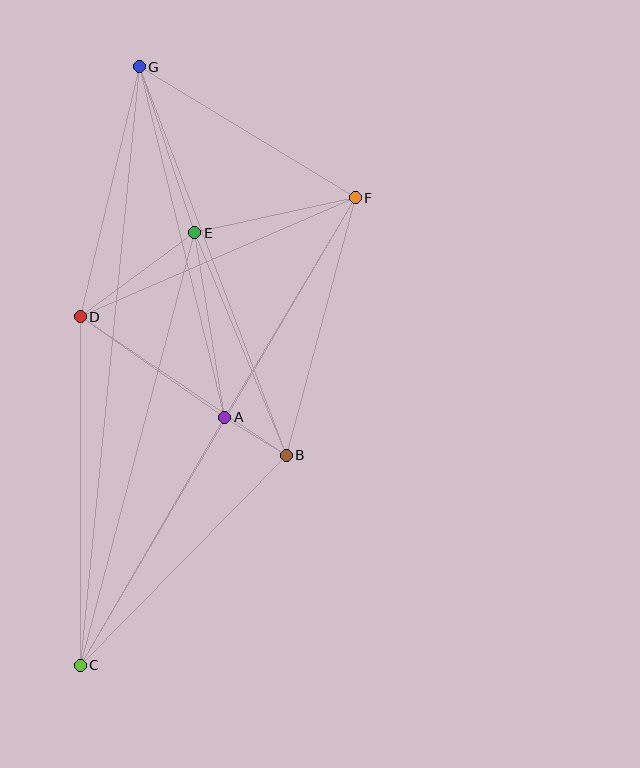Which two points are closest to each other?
Points A and B are closest to each other.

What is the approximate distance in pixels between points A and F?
The distance between A and F is approximately 256 pixels.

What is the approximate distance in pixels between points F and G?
The distance between F and G is approximately 253 pixels.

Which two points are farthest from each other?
Points C and G are farthest from each other.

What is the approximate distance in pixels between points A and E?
The distance between A and E is approximately 187 pixels.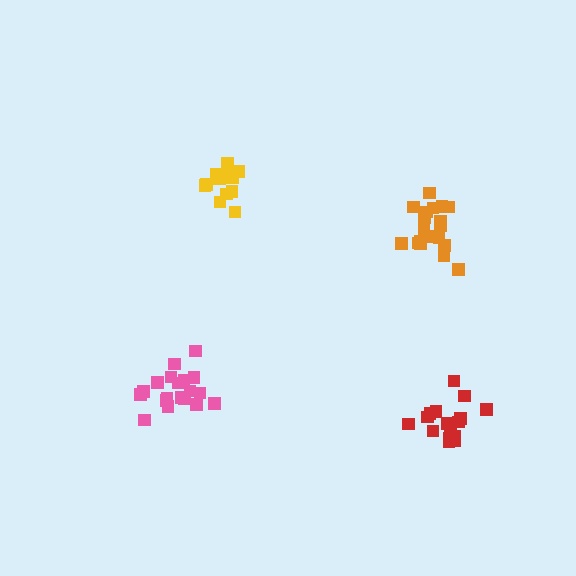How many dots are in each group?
Group 1: 20 dots, Group 2: 16 dots, Group 3: 20 dots, Group 4: 14 dots (70 total).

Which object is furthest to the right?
The red cluster is rightmost.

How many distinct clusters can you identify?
There are 4 distinct clusters.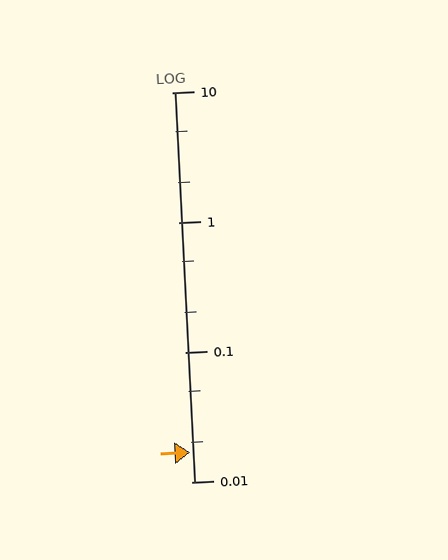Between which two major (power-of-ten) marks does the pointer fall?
The pointer is between 0.01 and 0.1.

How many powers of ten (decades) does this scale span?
The scale spans 3 decades, from 0.01 to 10.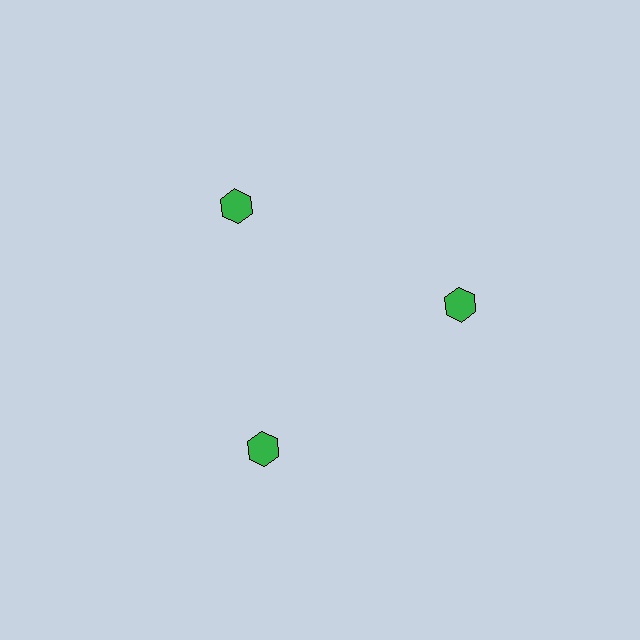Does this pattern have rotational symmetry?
Yes, this pattern has 3-fold rotational symmetry. It looks the same after rotating 120 degrees around the center.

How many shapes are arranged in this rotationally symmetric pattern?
There are 3 shapes, arranged in 3 groups of 1.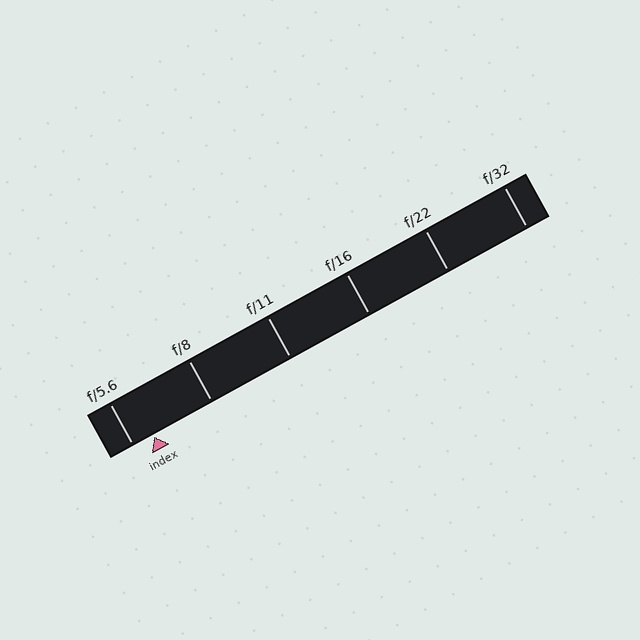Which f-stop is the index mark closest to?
The index mark is closest to f/5.6.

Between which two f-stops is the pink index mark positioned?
The index mark is between f/5.6 and f/8.